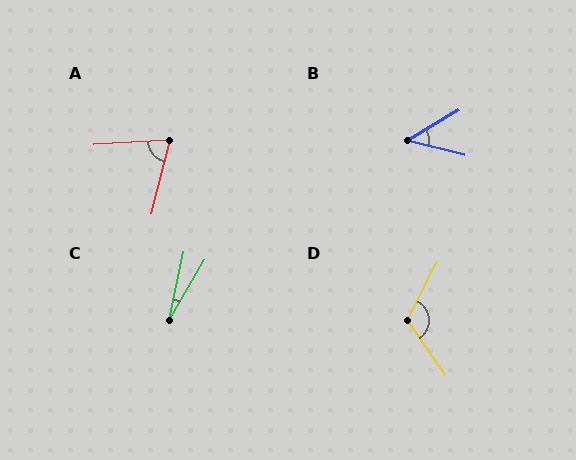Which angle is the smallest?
C, at approximately 19 degrees.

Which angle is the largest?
D, at approximately 118 degrees.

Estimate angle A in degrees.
Approximately 72 degrees.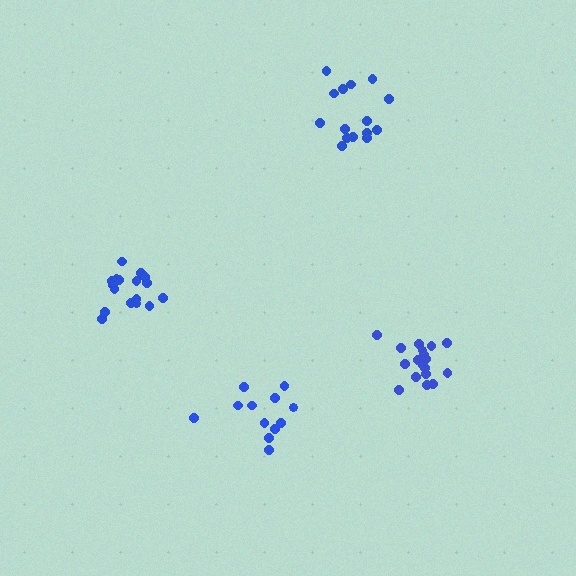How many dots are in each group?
Group 1: 15 dots, Group 2: 12 dots, Group 3: 17 dots, Group 4: 18 dots (62 total).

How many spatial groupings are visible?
There are 4 spatial groupings.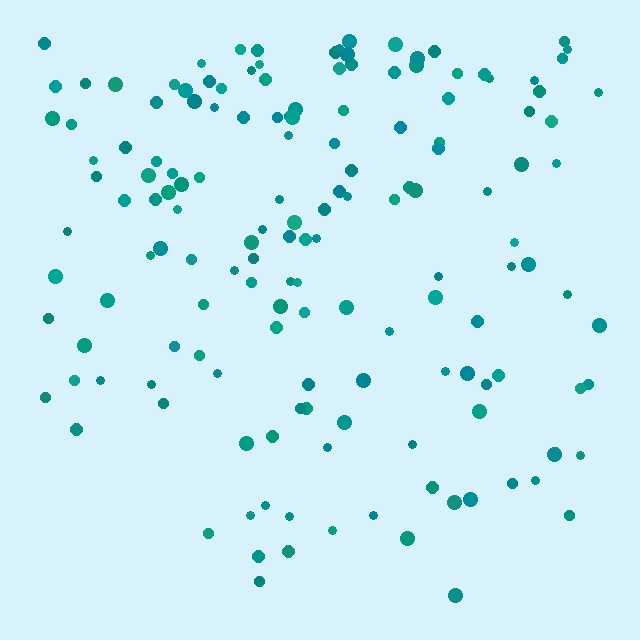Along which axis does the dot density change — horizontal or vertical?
Vertical.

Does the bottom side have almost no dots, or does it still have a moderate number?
Still a moderate number, just noticeably fewer than the top.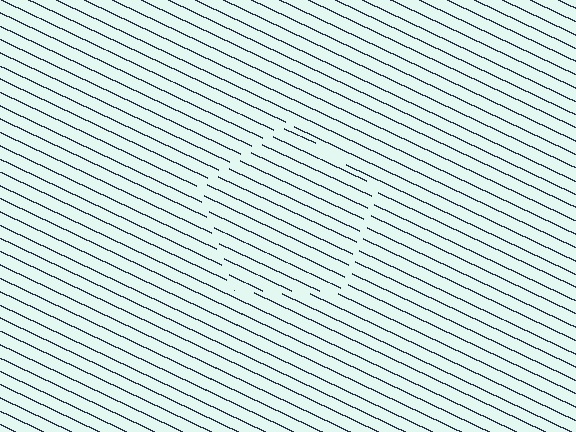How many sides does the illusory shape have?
5 sides — the line-ends trace a pentagon.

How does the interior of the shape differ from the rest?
The interior of the shape contains the same grating, shifted by half a period — the contour is defined by the phase discontinuity where line-ends from the inner and outer gratings abut.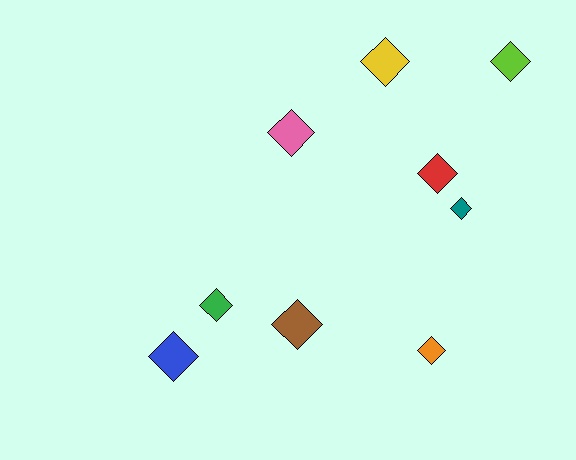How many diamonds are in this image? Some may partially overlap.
There are 9 diamonds.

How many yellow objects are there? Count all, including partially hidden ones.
There is 1 yellow object.